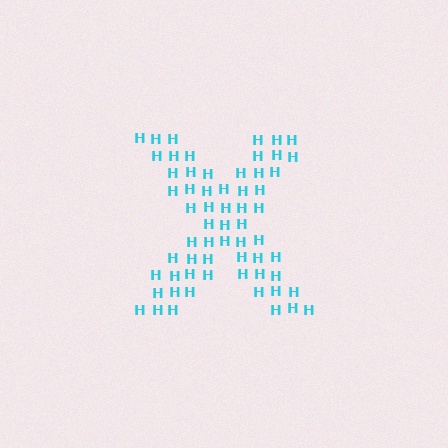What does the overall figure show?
The overall figure shows the letter X.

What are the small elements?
The small elements are letter H's.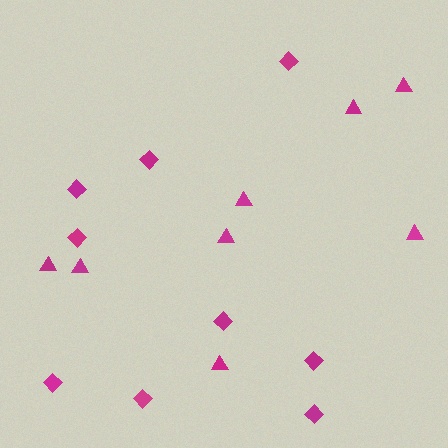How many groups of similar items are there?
There are 2 groups: one group of diamonds (9) and one group of triangles (8).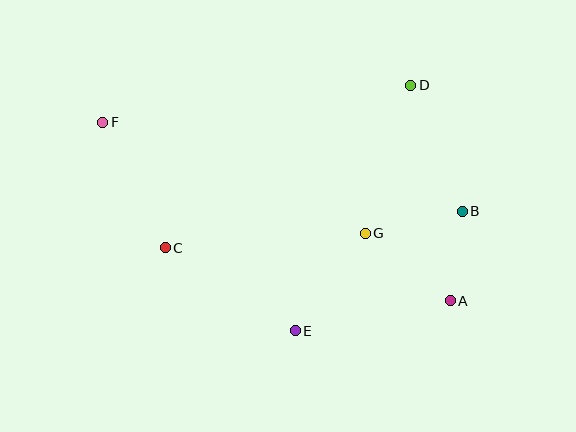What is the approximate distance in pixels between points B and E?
The distance between B and E is approximately 205 pixels.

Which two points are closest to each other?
Points A and B are closest to each other.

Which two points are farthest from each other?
Points A and F are farthest from each other.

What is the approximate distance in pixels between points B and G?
The distance between B and G is approximately 99 pixels.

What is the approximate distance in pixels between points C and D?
The distance between C and D is approximately 294 pixels.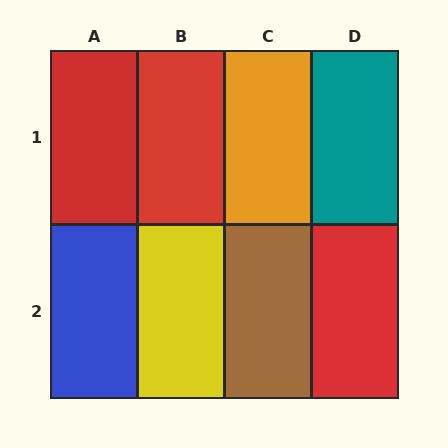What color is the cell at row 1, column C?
Orange.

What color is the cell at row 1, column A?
Red.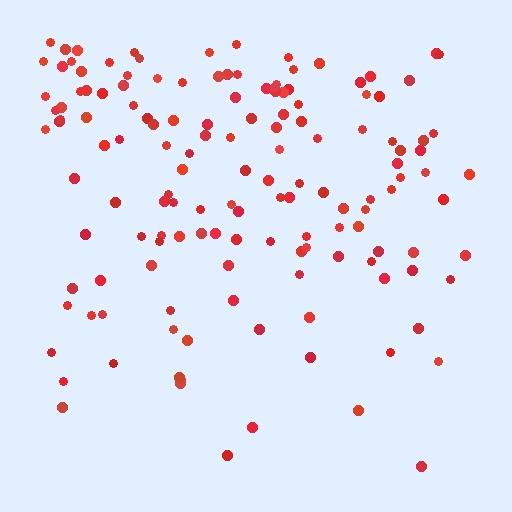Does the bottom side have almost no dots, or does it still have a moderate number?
Still a moderate number, just noticeably fewer than the top.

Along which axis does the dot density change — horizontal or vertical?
Vertical.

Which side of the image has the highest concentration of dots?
The top.